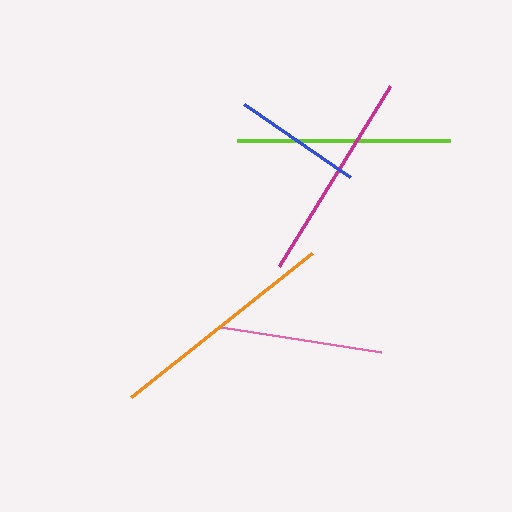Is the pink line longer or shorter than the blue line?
The pink line is longer than the blue line.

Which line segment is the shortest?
The blue line is the shortest at approximately 129 pixels.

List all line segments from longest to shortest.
From longest to shortest: orange, lime, magenta, pink, blue.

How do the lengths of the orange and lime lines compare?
The orange and lime lines are approximately the same length.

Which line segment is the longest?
The orange line is the longest at approximately 231 pixels.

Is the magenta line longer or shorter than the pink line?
The magenta line is longer than the pink line.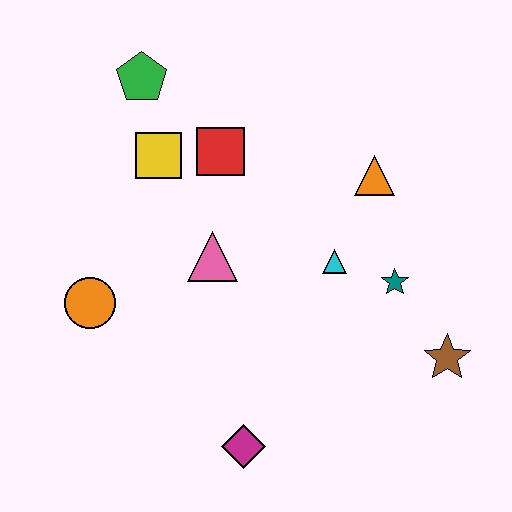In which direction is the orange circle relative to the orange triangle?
The orange circle is to the left of the orange triangle.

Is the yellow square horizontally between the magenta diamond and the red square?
No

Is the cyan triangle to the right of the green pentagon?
Yes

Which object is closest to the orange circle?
The pink triangle is closest to the orange circle.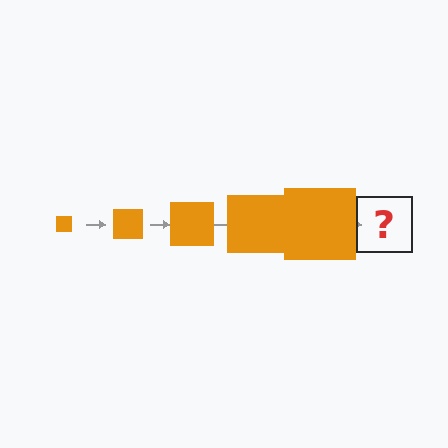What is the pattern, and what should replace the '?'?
The pattern is that the square gets progressively larger each step. The '?' should be an orange square, larger than the previous one.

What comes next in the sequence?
The next element should be an orange square, larger than the previous one.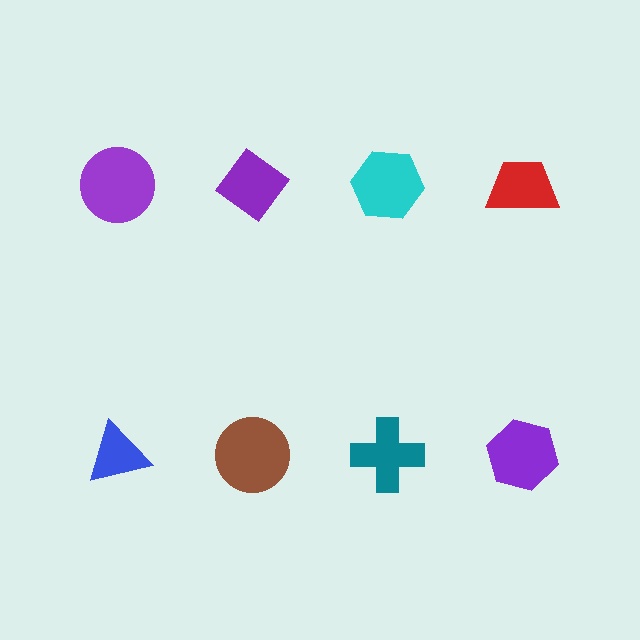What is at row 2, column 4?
A purple hexagon.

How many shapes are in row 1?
4 shapes.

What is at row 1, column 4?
A red trapezoid.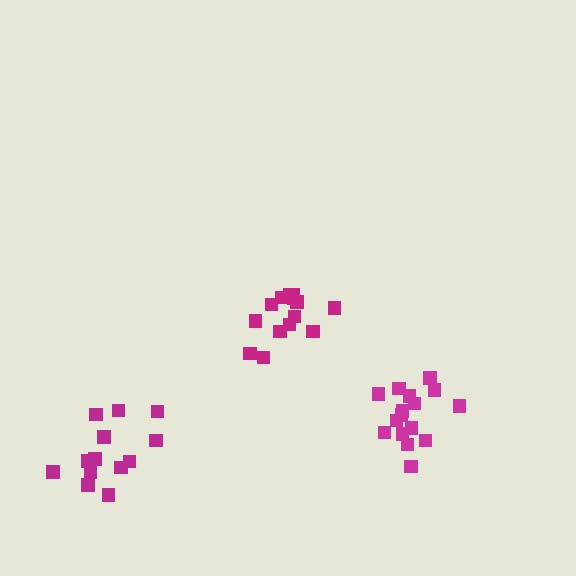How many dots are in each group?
Group 1: 16 dots, Group 2: 14 dots, Group 3: 13 dots (43 total).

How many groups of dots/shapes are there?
There are 3 groups.